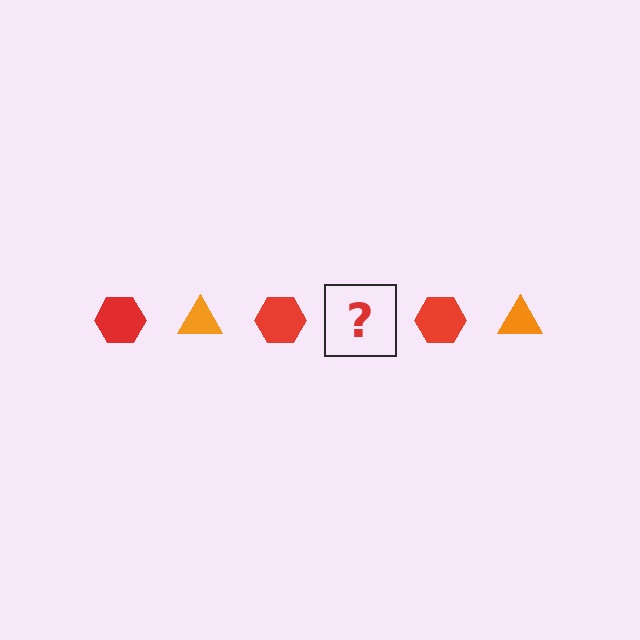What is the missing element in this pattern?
The missing element is an orange triangle.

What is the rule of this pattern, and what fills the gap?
The rule is that the pattern alternates between red hexagon and orange triangle. The gap should be filled with an orange triangle.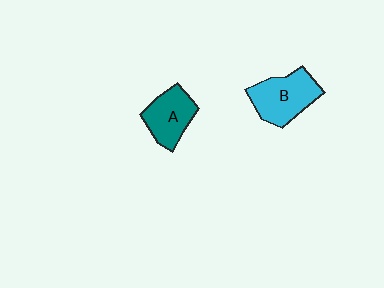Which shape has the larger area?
Shape B (cyan).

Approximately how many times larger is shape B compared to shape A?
Approximately 1.2 times.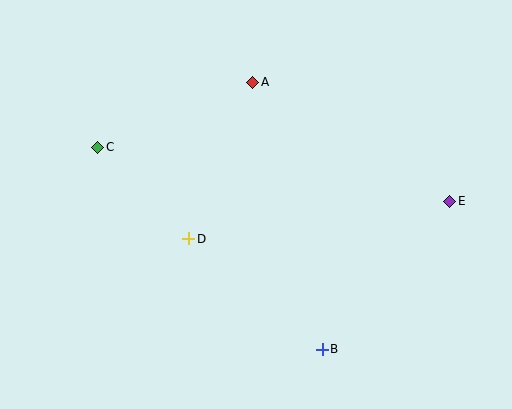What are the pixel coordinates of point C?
Point C is at (98, 147).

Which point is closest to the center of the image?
Point D at (189, 239) is closest to the center.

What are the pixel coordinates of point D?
Point D is at (189, 239).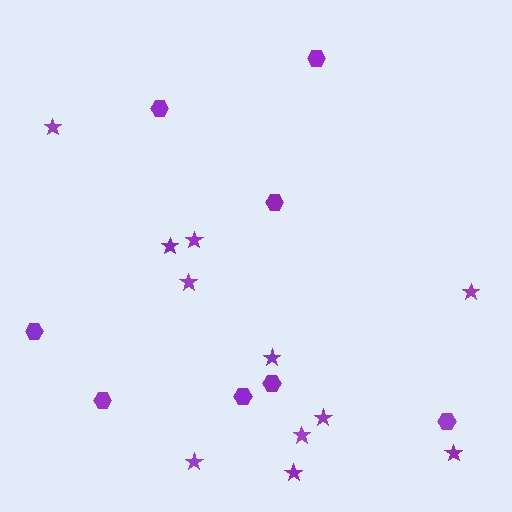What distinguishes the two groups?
There are 2 groups: one group of hexagons (8) and one group of stars (11).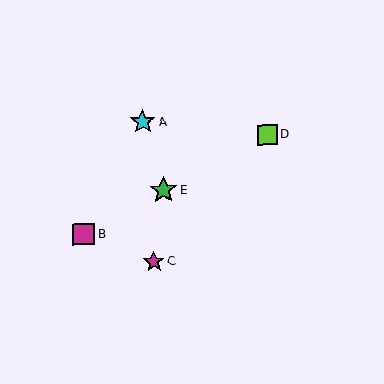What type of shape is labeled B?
Shape B is a magenta square.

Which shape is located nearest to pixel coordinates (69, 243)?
The magenta square (labeled B) at (84, 234) is nearest to that location.